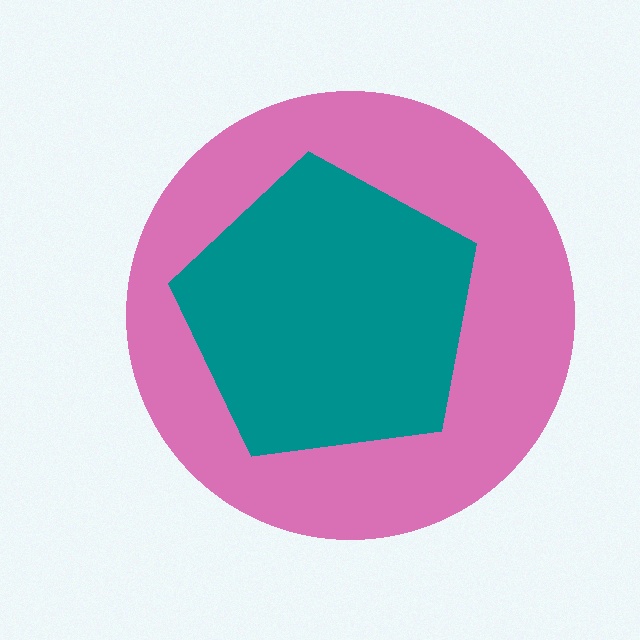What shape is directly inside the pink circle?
The teal pentagon.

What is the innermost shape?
The teal pentagon.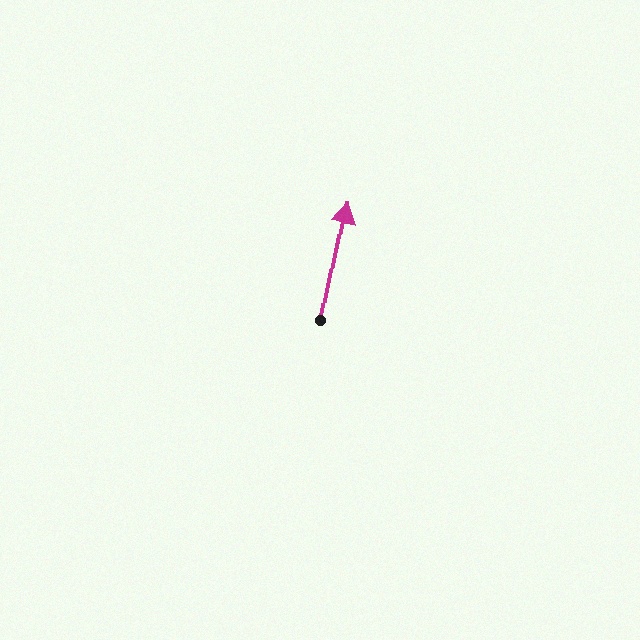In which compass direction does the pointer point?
North.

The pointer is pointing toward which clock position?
Roughly 12 o'clock.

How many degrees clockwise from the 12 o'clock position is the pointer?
Approximately 12 degrees.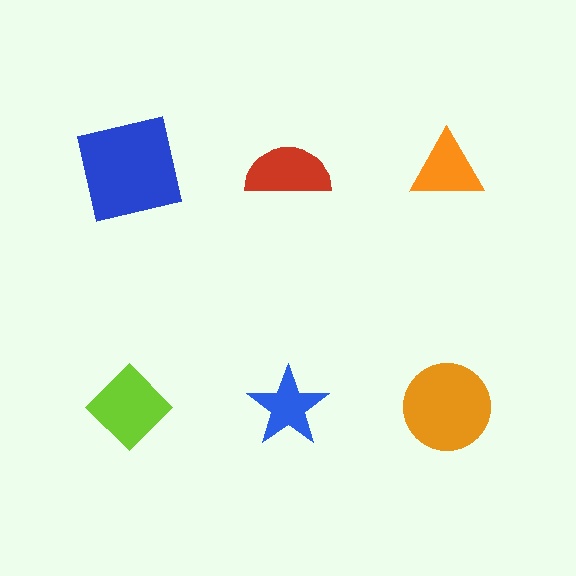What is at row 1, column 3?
An orange triangle.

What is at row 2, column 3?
An orange circle.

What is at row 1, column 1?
A blue square.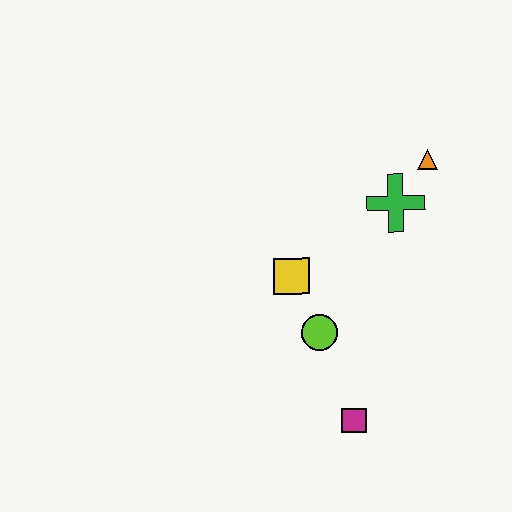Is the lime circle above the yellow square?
No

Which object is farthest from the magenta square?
The orange triangle is farthest from the magenta square.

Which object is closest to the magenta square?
The lime circle is closest to the magenta square.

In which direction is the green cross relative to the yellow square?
The green cross is to the right of the yellow square.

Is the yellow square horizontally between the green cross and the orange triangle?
No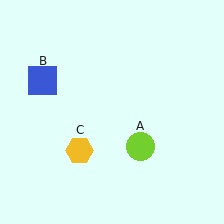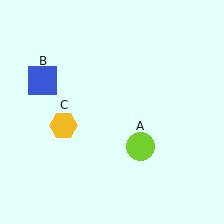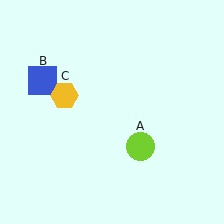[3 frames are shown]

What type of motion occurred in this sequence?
The yellow hexagon (object C) rotated clockwise around the center of the scene.